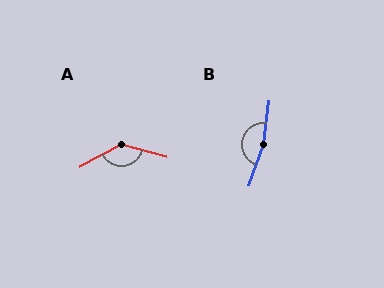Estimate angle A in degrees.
Approximately 136 degrees.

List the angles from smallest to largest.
A (136°), B (168°).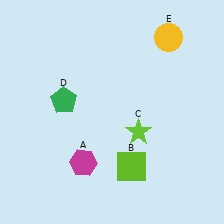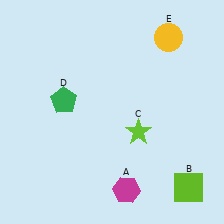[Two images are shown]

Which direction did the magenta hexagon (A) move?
The magenta hexagon (A) moved right.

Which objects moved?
The objects that moved are: the magenta hexagon (A), the lime square (B).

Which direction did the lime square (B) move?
The lime square (B) moved right.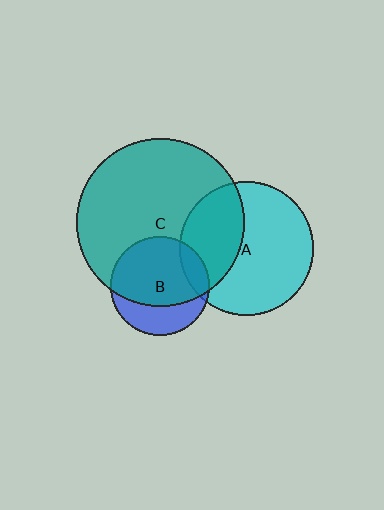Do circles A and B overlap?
Yes.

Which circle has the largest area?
Circle C (teal).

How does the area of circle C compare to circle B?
Approximately 2.9 times.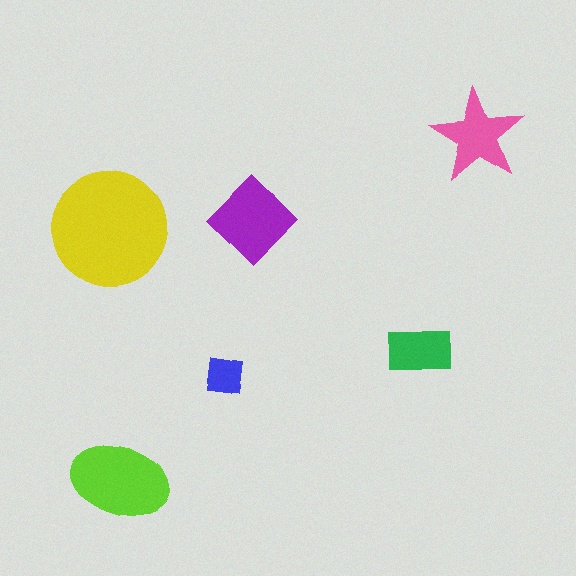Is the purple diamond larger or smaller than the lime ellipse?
Smaller.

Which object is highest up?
The pink star is topmost.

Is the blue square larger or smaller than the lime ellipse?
Smaller.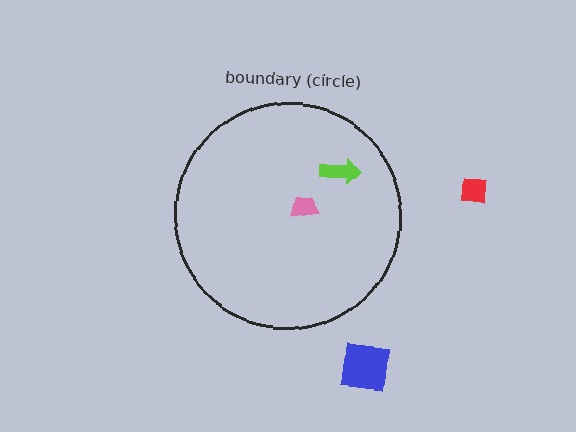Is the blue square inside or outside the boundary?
Outside.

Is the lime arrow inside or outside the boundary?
Inside.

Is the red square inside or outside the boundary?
Outside.